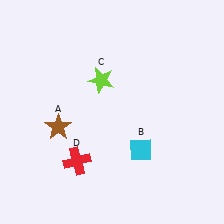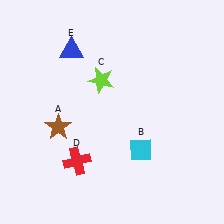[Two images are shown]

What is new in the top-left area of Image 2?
A blue triangle (E) was added in the top-left area of Image 2.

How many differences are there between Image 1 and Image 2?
There is 1 difference between the two images.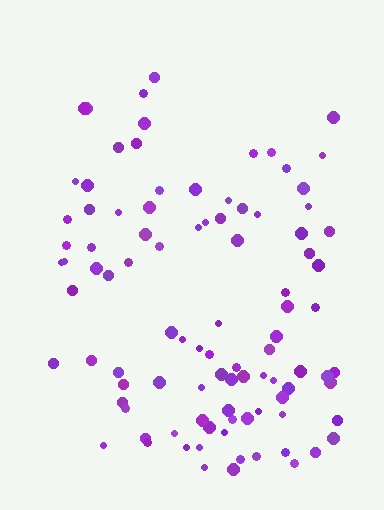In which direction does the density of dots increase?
From top to bottom, with the bottom side densest.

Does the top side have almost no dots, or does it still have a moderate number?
Still a moderate number, just noticeably fewer than the bottom.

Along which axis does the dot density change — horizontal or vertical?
Vertical.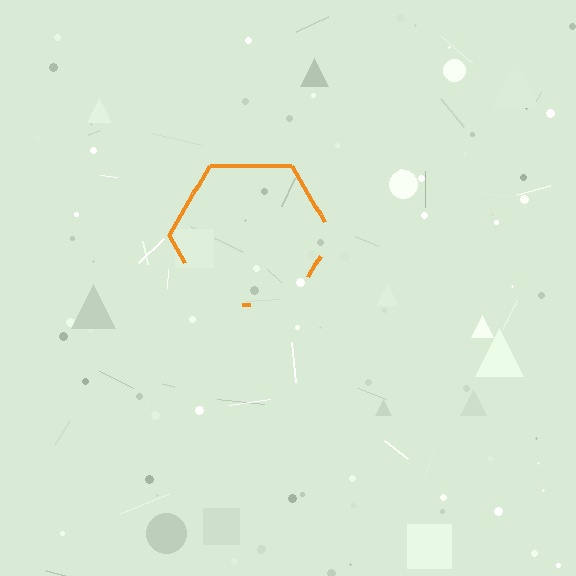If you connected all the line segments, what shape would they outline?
They would outline a hexagon.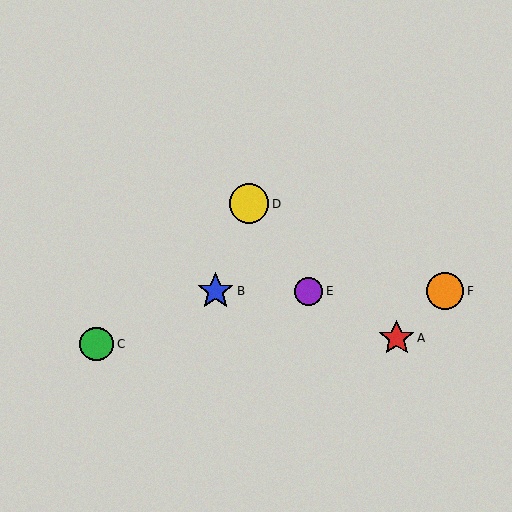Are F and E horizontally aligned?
Yes, both are at y≈291.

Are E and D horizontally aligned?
No, E is at y≈291 and D is at y≈204.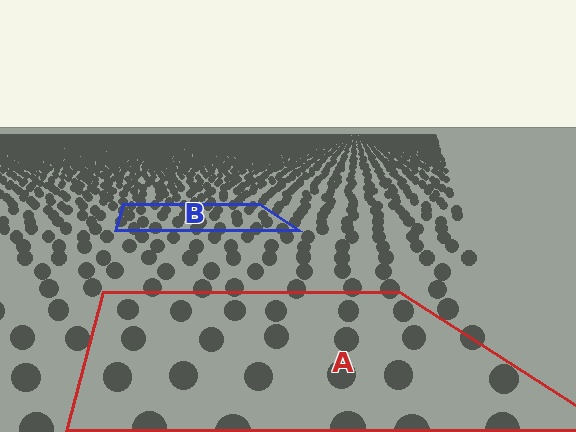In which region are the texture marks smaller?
The texture marks are smaller in region B, because it is farther away.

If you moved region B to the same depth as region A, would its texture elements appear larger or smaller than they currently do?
They would appear larger. At a closer depth, the same texture elements are projected at a bigger on-screen size.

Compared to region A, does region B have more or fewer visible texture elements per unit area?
Region B has more texture elements per unit area — they are packed more densely because it is farther away.